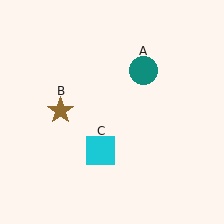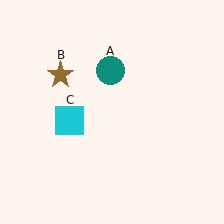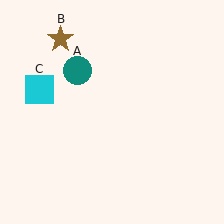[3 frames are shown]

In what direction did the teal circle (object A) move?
The teal circle (object A) moved left.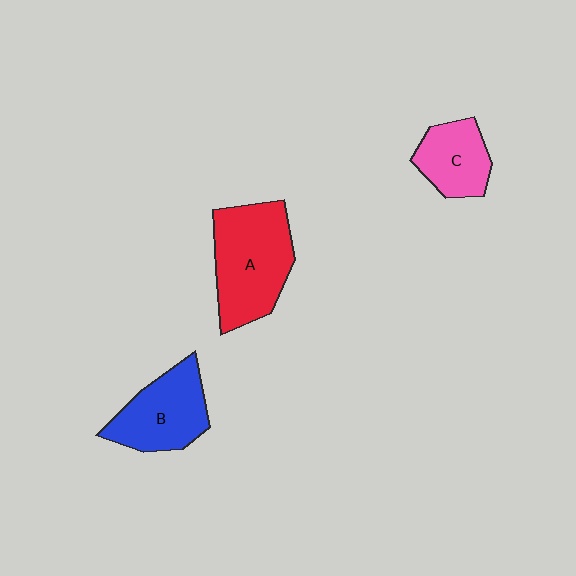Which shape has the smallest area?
Shape C (pink).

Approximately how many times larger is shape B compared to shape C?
Approximately 1.3 times.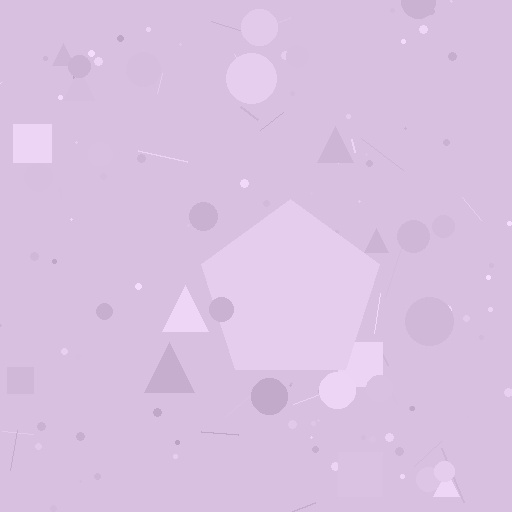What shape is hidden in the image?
A pentagon is hidden in the image.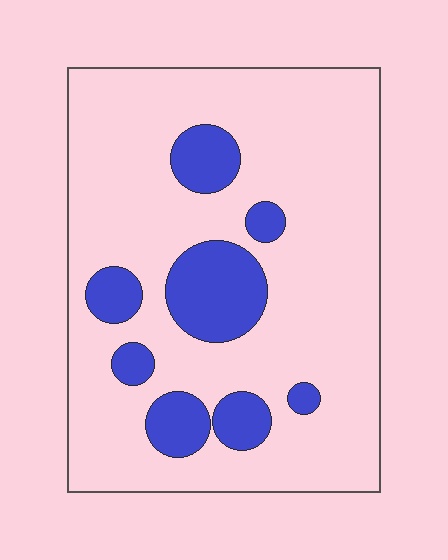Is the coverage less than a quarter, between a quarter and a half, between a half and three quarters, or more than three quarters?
Less than a quarter.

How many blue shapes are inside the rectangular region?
8.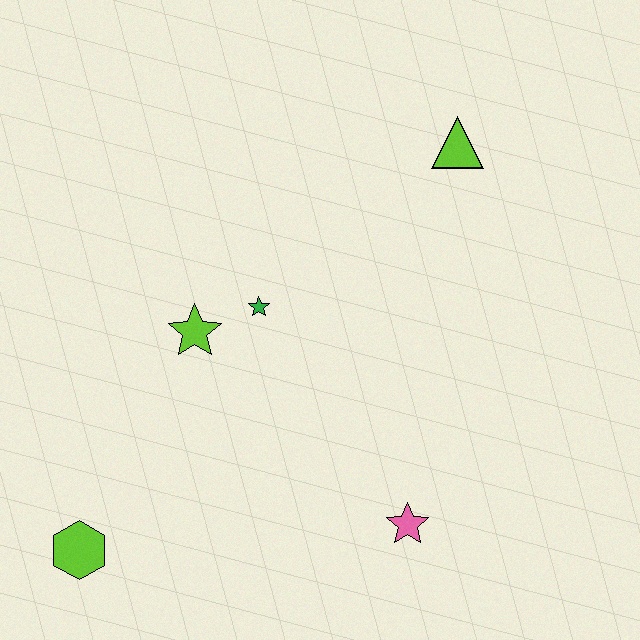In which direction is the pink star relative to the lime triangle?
The pink star is below the lime triangle.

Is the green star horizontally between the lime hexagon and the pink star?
Yes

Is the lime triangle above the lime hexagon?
Yes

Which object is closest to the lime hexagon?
The lime star is closest to the lime hexagon.